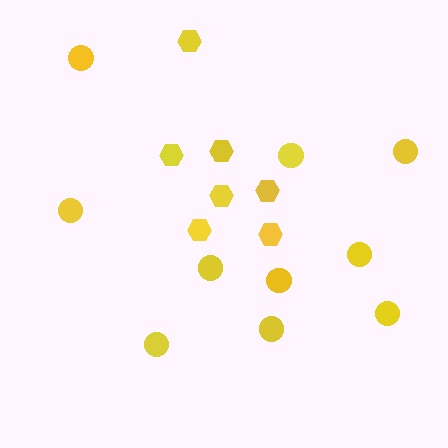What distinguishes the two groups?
There are 2 groups: one group of hexagons (7) and one group of circles (10).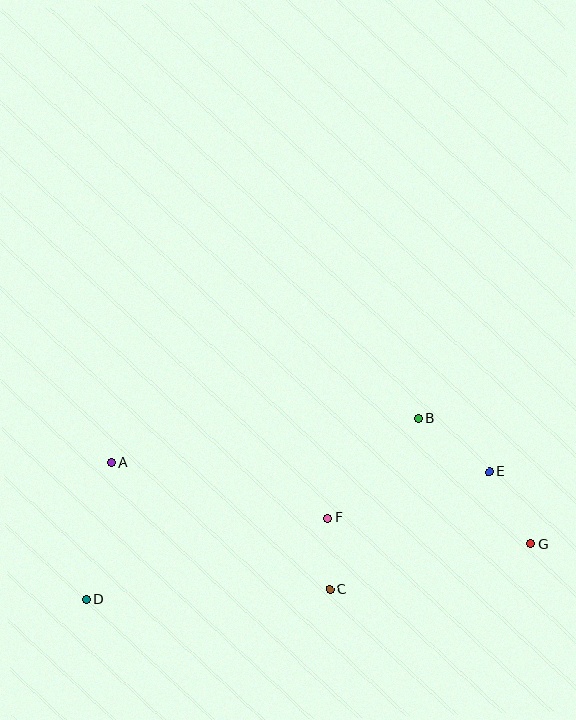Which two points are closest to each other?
Points C and F are closest to each other.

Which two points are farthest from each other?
Points D and G are farthest from each other.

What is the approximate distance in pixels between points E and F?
The distance between E and F is approximately 167 pixels.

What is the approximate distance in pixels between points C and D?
The distance between C and D is approximately 244 pixels.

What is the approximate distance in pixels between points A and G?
The distance between A and G is approximately 427 pixels.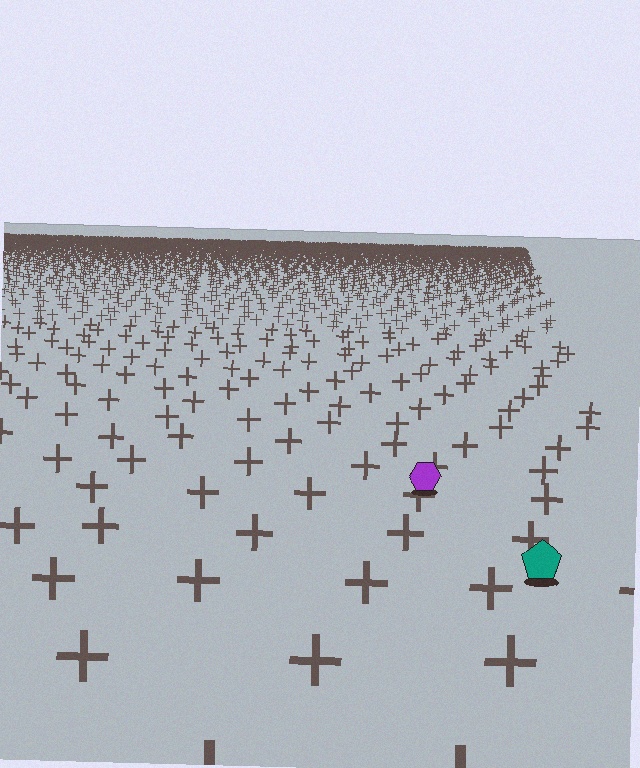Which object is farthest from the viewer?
The purple hexagon is farthest from the viewer. It appears smaller and the ground texture around it is denser.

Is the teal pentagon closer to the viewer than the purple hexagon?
Yes. The teal pentagon is closer — you can tell from the texture gradient: the ground texture is coarser near it.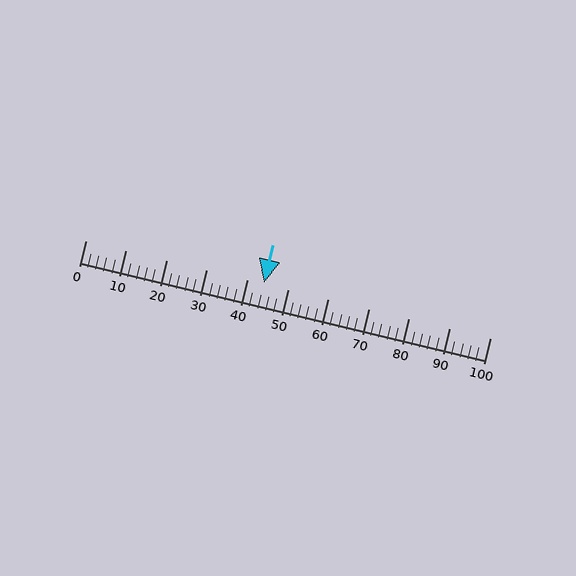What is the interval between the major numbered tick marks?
The major tick marks are spaced 10 units apart.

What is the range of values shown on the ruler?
The ruler shows values from 0 to 100.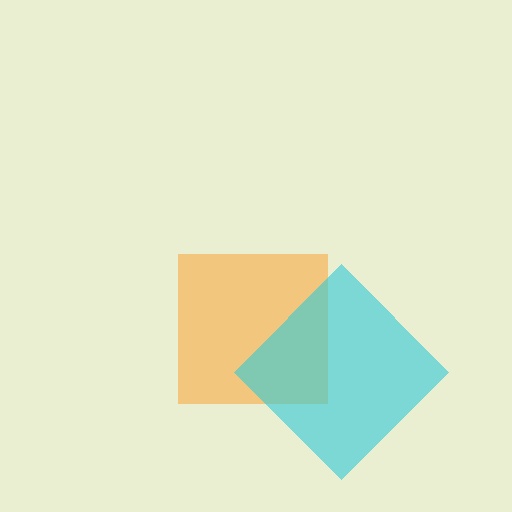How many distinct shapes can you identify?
There are 2 distinct shapes: an orange square, a cyan diamond.